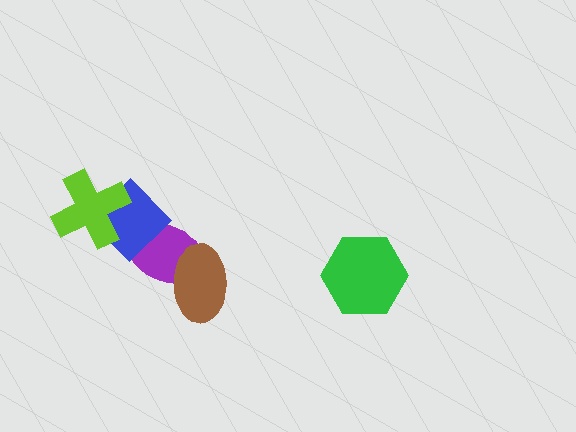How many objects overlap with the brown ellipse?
1 object overlaps with the brown ellipse.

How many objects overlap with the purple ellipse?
2 objects overlap with the purple ellipse.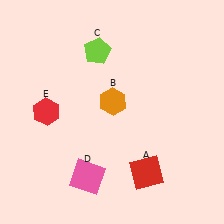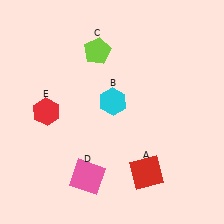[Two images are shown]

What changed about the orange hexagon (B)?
In Image 1, B is orange. In Image 2, it changed to cyan.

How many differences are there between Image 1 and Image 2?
There is 1 difference between the two images.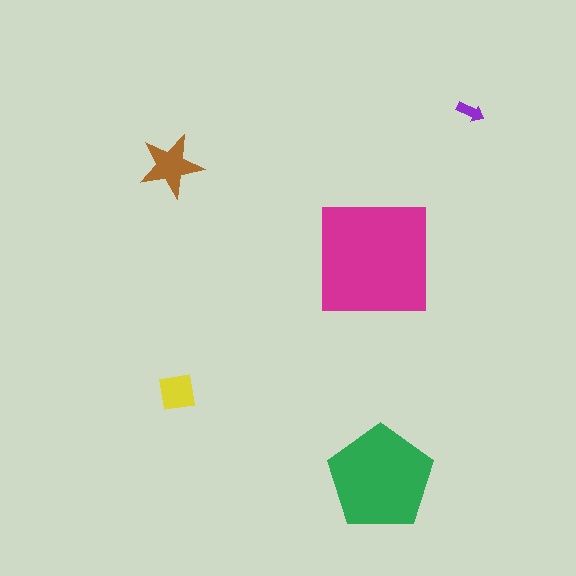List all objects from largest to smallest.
The magenta square, the green pentagon, the brown star, the yellow square, the purple arrow.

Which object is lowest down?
The green pentagon is bottommost.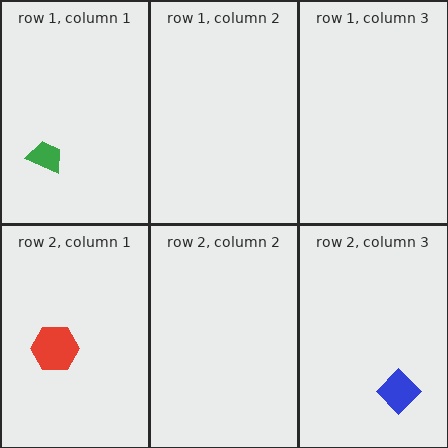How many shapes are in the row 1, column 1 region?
1.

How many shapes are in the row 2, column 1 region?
1.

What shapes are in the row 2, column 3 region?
The blue diamond.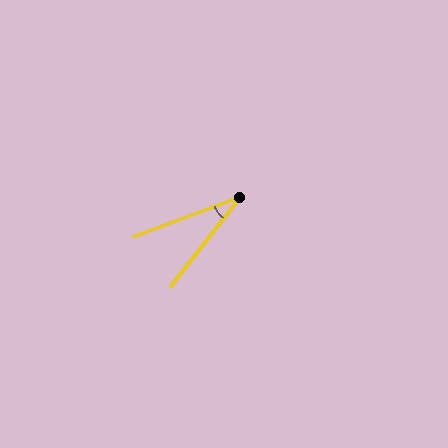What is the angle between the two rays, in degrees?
Approximately 32 degrees.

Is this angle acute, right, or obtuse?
It is acute.